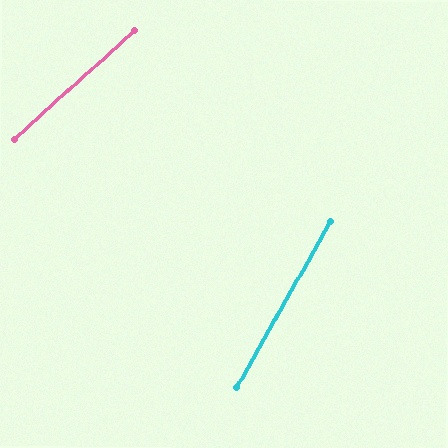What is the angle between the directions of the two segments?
Approximately 18 degrees.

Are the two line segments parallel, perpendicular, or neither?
Neither parallel nor perpendicular — they differ by about 18°.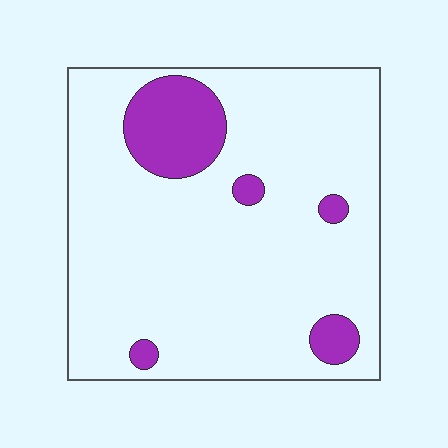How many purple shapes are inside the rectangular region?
5.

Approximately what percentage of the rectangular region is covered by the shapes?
Approximately 15%.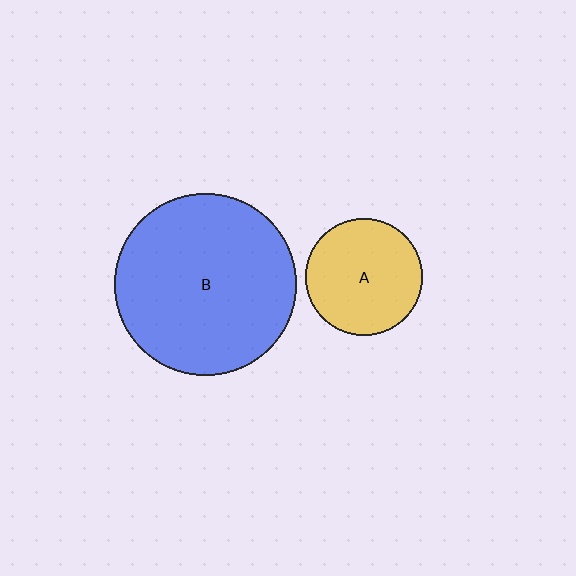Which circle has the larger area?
Circle B (blue).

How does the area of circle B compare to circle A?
Approximately 2.4 times.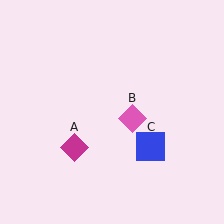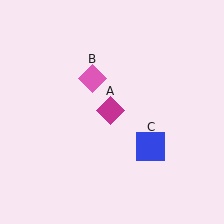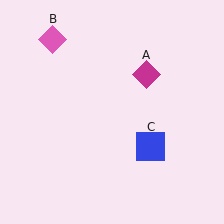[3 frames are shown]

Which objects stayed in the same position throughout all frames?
Blue square (object C) remained stationary.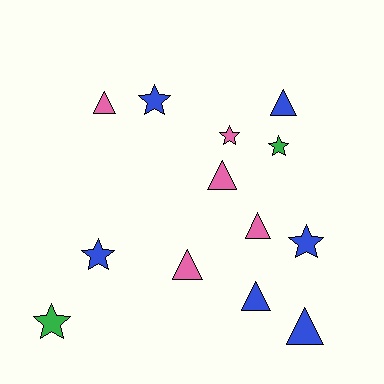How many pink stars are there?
There is 1 pink star.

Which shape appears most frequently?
Triangle, with 7 objects.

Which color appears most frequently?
Blue, with 6 objects.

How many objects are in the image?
There are 13 objects.